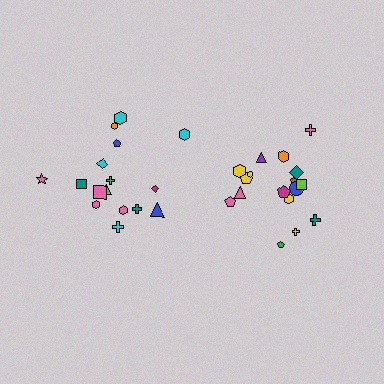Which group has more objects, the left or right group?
The right group.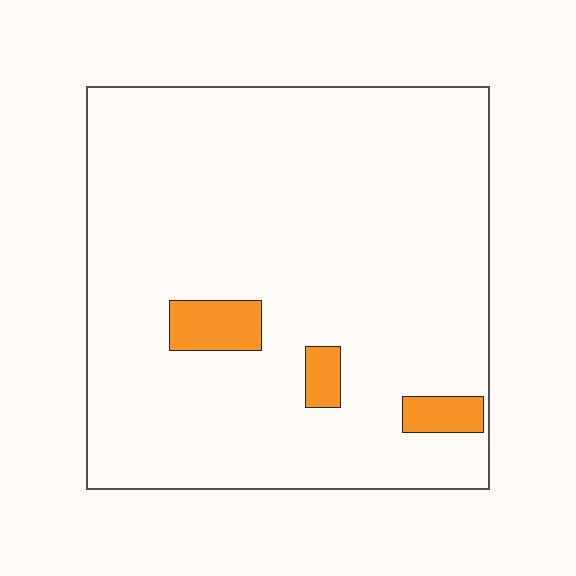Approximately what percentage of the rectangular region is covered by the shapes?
Approximately 5%.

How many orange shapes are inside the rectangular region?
3.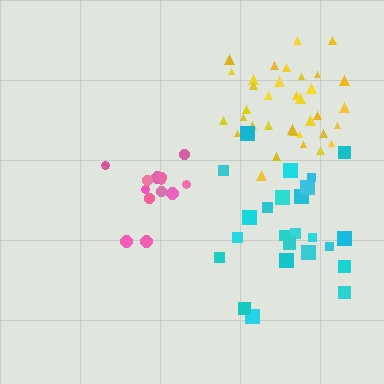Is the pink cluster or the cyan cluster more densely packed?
Pink.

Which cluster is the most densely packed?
Yellow.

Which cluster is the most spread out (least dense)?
Cyan.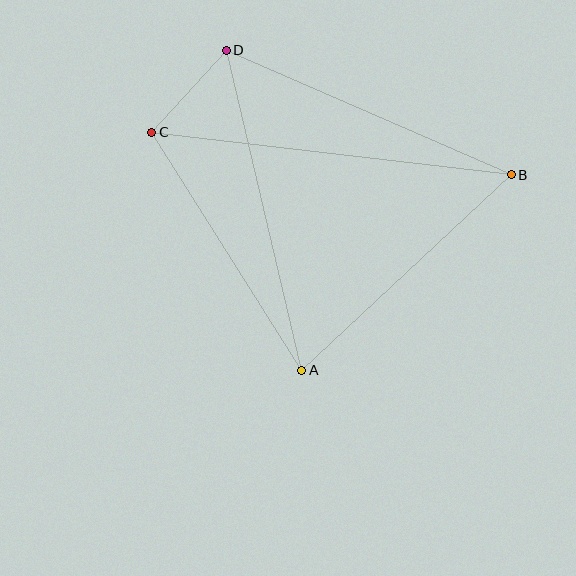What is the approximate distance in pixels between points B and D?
The distance between B and D is approximately 311 pixels.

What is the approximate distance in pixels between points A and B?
The distance between A and B is approximately 287 pixels.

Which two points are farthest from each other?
Points B and C are farthest from each other.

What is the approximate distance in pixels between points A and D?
The distance between A and D is approximately 329 pixels.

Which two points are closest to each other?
Points C and D are closest to each other.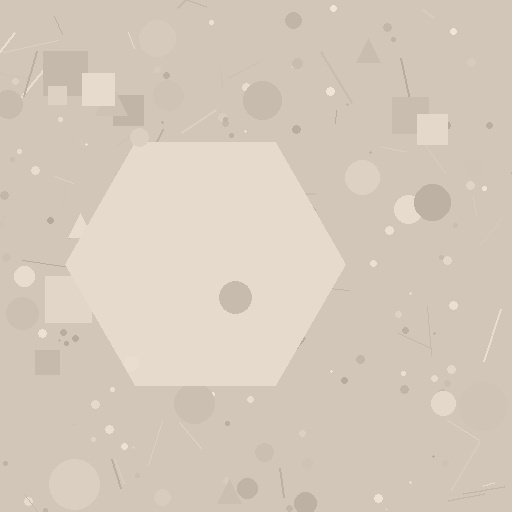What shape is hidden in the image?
A hexagon is hidden in the image.